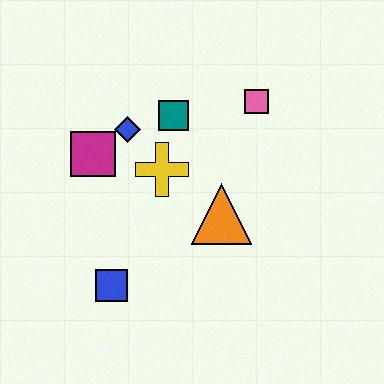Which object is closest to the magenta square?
The blue diamond is closest to the magenta square.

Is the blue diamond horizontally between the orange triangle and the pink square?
No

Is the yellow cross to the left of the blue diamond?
No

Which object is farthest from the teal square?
The blue square is farthest from the teal square.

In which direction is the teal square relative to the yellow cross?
The teal square is above the yellow cross.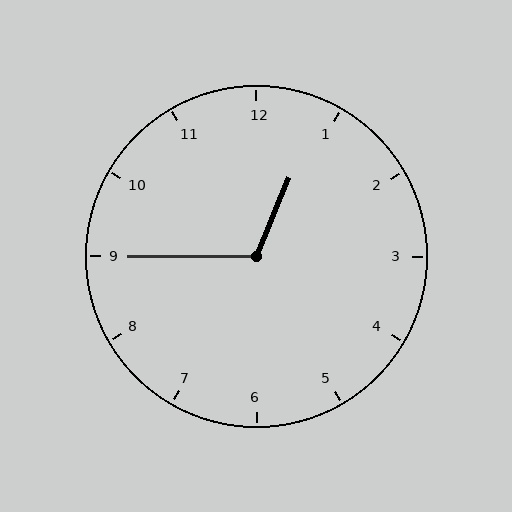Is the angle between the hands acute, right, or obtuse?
It is obtuse.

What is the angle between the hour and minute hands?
Approximately 112 degrees.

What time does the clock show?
12:45.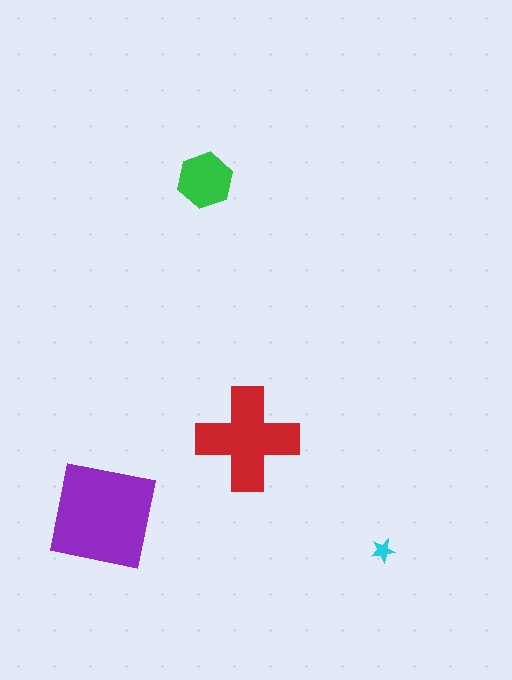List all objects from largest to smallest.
The purple square, the red cross, the green hexagon, the cyan star.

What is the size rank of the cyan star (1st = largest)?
4th.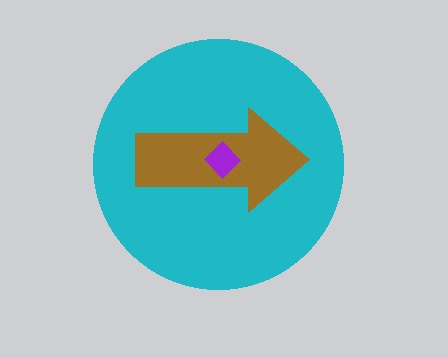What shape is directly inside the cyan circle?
The brown arrow.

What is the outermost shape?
The cyan circle.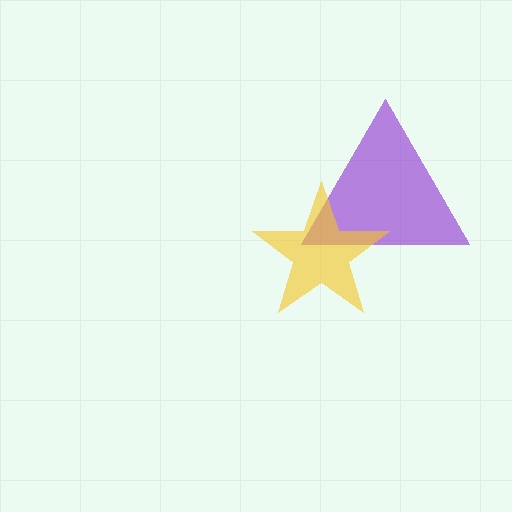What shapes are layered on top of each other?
The layered shapes are: a purple triangle, a yellow star.